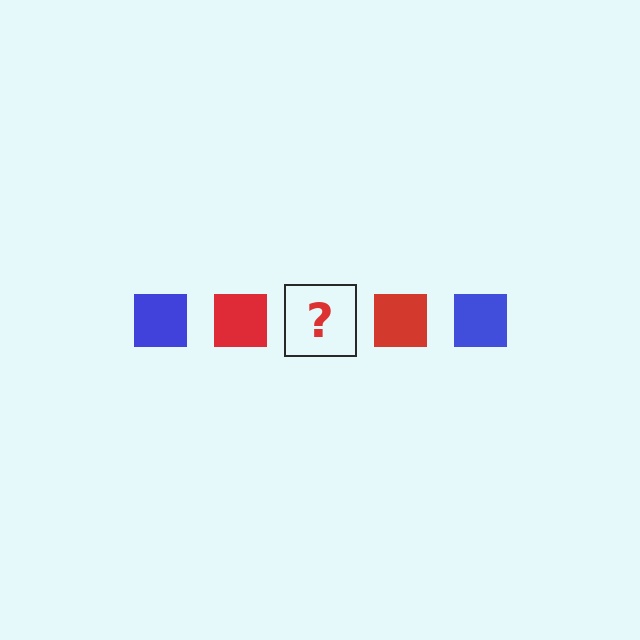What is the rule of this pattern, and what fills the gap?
The rule is that the pattern cycles through blue, red squares. The gap should be filled with a blue square.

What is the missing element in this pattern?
The missing element is a blue square.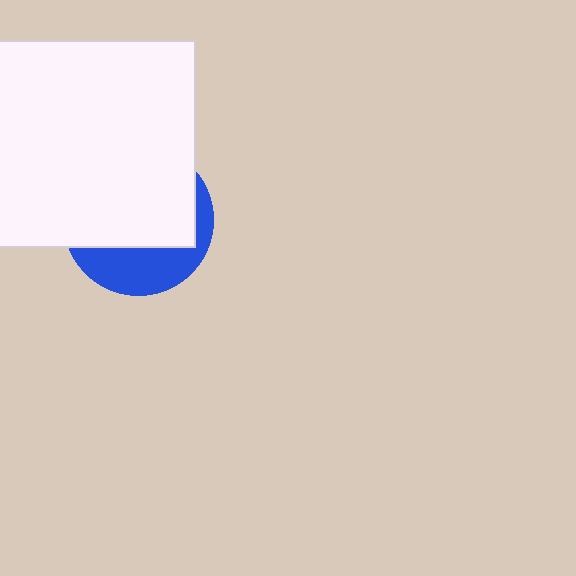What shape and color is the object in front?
The object in front is a white square.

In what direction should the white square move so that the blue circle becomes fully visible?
The white square should move up. That is the shortest direction to clear the overlap and leave the blue circle fully visible.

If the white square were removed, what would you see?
You would see the complete blue circle.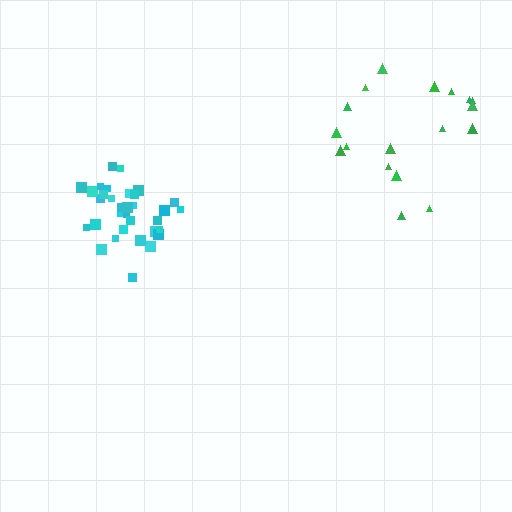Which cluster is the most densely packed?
Cyan.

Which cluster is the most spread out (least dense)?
Green.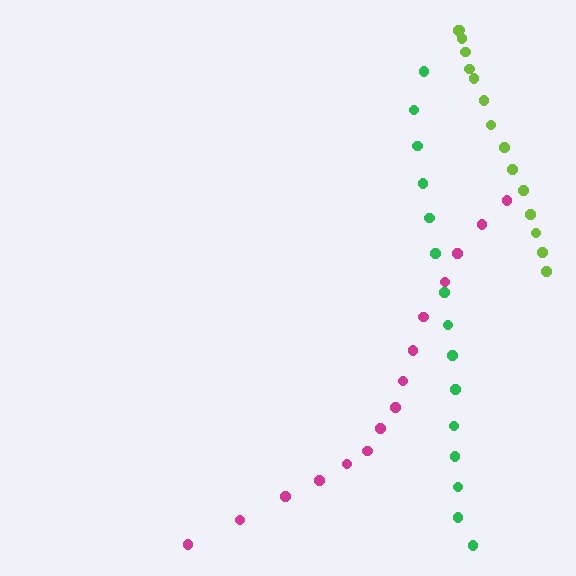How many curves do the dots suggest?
There are 3 distinct paths.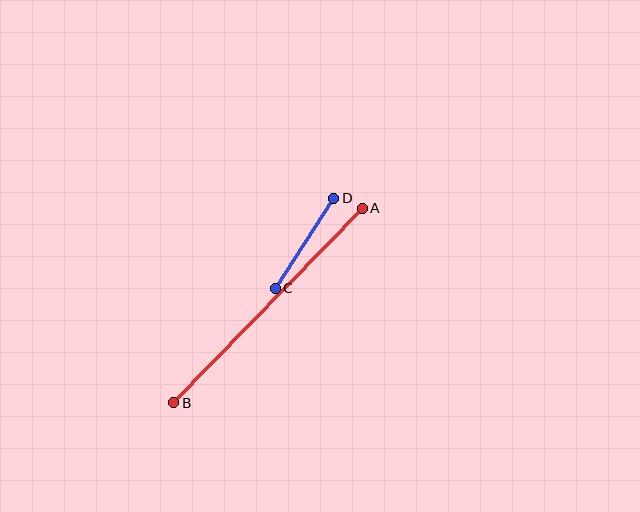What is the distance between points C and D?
The distance is approximately 107 pixels.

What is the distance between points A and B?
The distance is approximately 271 pixels.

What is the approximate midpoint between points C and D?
The midpoint is at approximately (305, 243) pixels.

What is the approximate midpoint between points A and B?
The midpoint is at approximately (268, 306) pixels.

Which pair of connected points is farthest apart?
Points A and B are farthest apart.